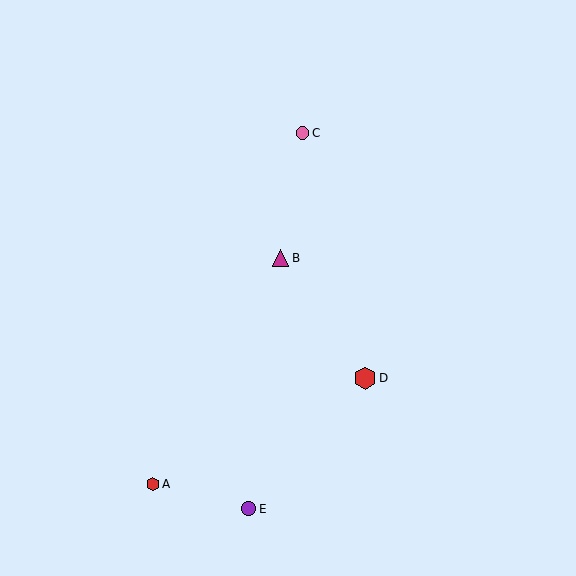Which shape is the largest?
The red hexagon (labeled D) is the largest.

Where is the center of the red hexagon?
The center of the red hexagon is at (153, 484).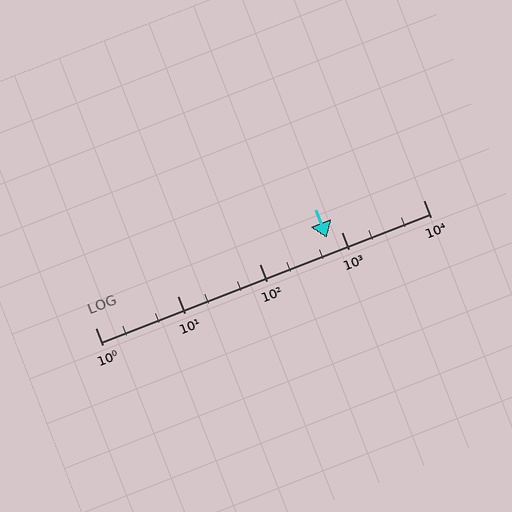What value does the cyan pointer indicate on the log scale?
The pointer indicates approximately 670.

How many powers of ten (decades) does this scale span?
The scale spans 4 decades, from 1 to 10000.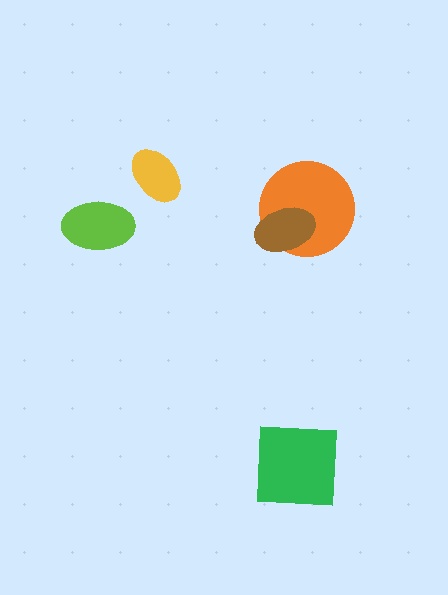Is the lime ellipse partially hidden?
No, no other shape covers it.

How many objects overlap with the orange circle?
1 object overlaps with the orange circle.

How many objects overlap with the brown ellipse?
1 object overlaps with the brown ellipse.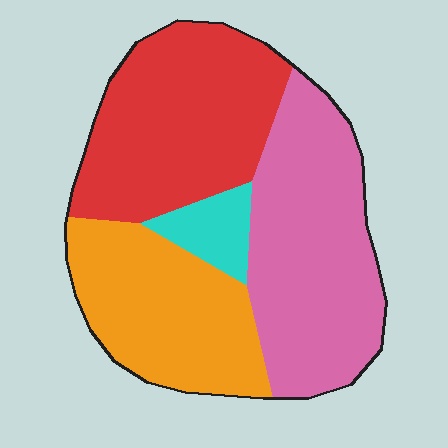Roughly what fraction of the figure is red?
Red takes up between a sixth and a third of the figure.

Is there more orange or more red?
Red.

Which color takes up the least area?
Cyan, at roughly 5%.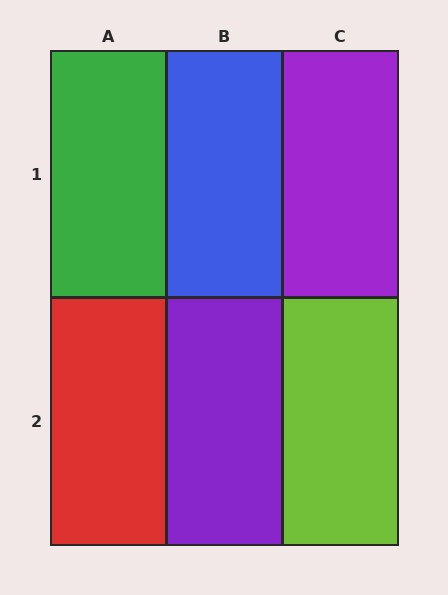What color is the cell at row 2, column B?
Purple.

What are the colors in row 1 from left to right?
Green, blue, purple.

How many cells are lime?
1 cell is lime.